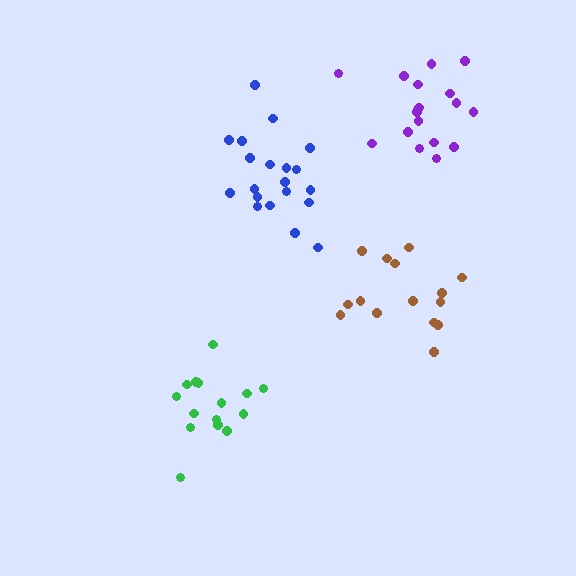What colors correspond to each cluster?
The clusters are colored: green, blue, purple, brown.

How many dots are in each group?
Group 1: 15 dots, Group 2: 20 dots, Group 3: 18 dots, Group 4: 15 dots (68 total).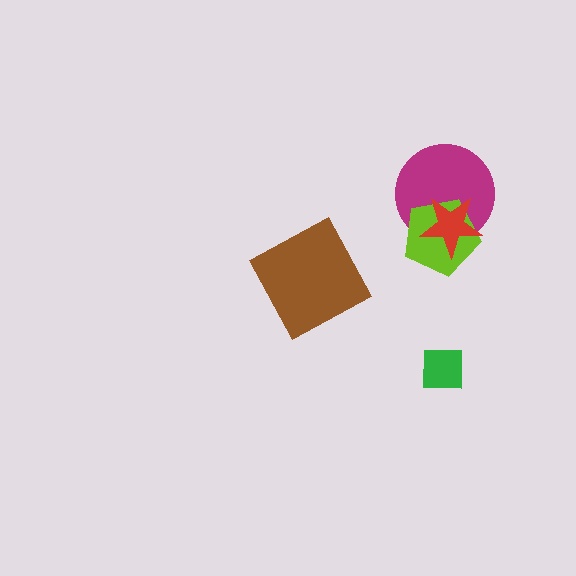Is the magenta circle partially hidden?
Yes, it is partially covered by another shape.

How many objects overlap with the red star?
2 objects overlap with the red star.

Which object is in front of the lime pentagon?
The red star is in front of the lime pentagon.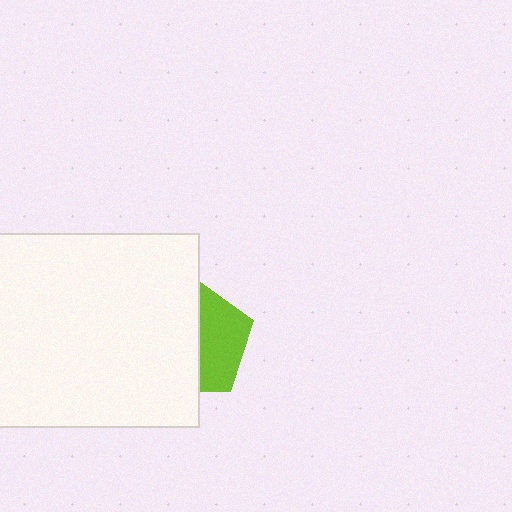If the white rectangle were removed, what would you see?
You would see the complete lime pentagon.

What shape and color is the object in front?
The object in front is a white rectangle.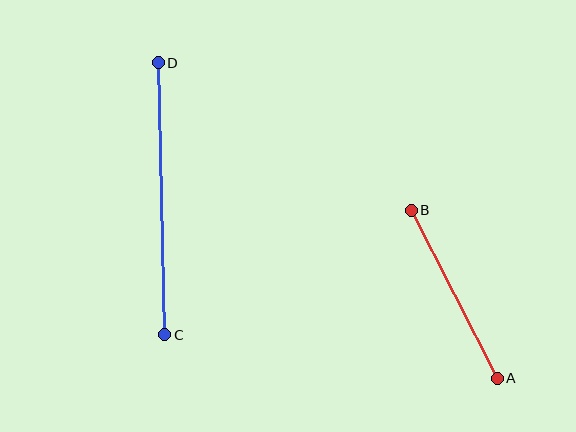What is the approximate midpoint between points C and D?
The midpoint is at approximately (161, 199) pixels.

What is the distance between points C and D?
The distance is approximately 272 pixels.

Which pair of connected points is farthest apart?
Points C and D are farthest apart.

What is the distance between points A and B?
The distance is approximately 189 pixels.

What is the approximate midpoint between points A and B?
The midpoint is at approximately (454, 294) pixels.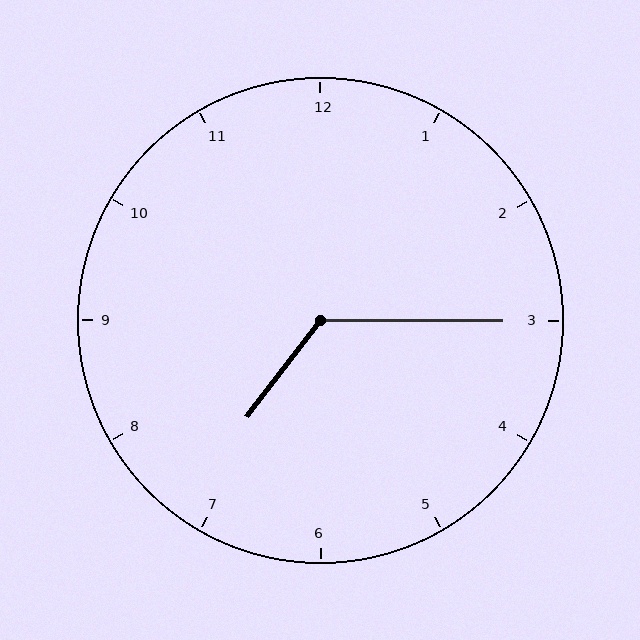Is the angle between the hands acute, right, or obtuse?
It is obtuse.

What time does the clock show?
7:15.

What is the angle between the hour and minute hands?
Approximately 128 degrees.